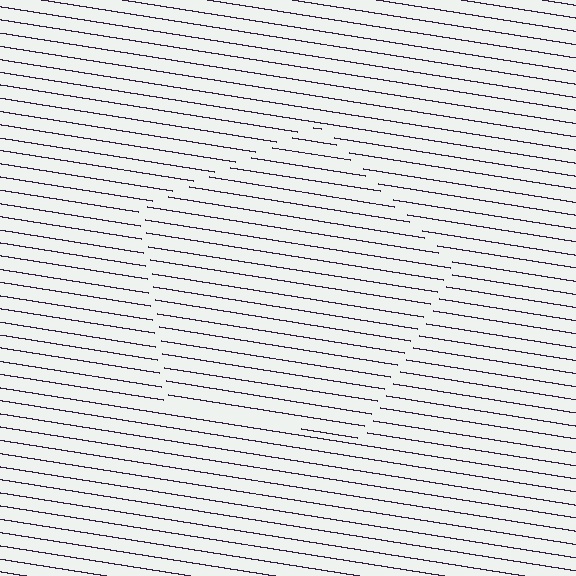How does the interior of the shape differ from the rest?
The interior of the shape contains the same grating, shifted by half a period — the contour is defined by the phase discontinuity where line-ends from the inner and outer gratings abut.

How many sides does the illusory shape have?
5 sides — the line-ends trace a pentagon.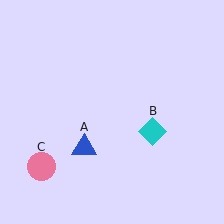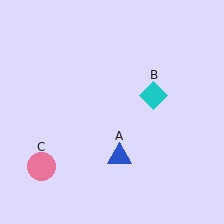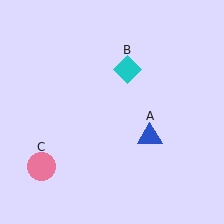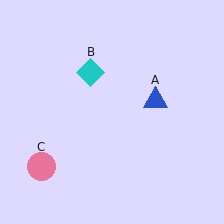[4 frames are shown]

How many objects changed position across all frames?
2 objects changed position: blue triangle (object A), cyan diamond (object B).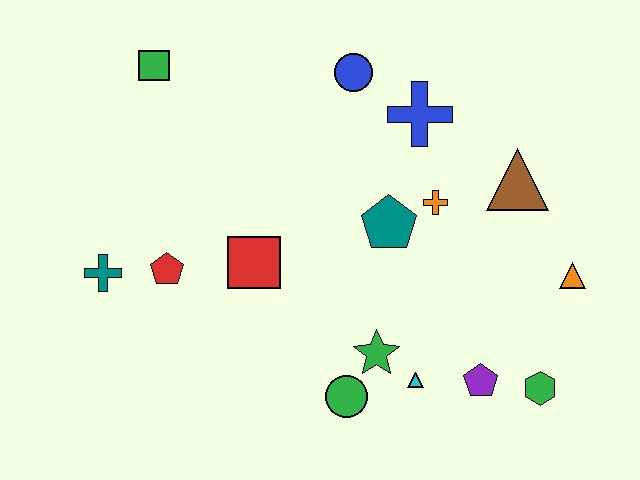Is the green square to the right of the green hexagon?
No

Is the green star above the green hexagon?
Yes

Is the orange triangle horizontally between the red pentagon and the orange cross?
No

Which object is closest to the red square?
The red pentagon is closest to the red square.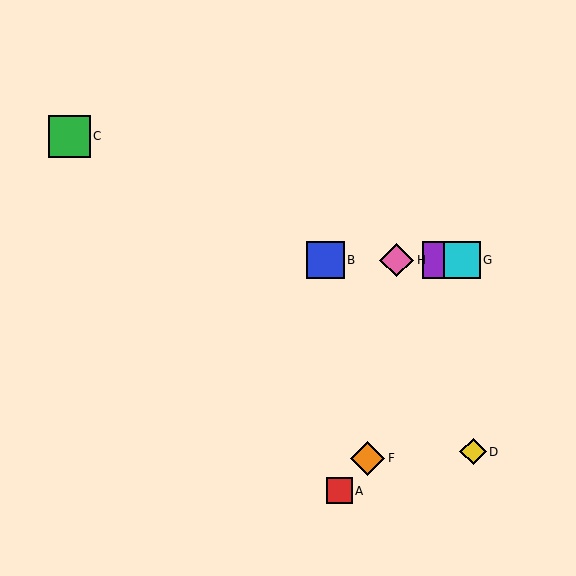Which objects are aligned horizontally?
Objects B, E, G, H are aligned horizontally.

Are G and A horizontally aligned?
No, G is at y≈260 and A is at y≈491.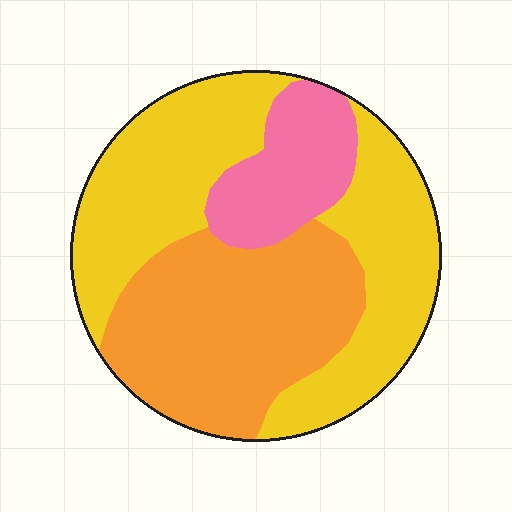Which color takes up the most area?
Yellow, at roughly 50%.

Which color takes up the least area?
Pink, at roughly 15%.